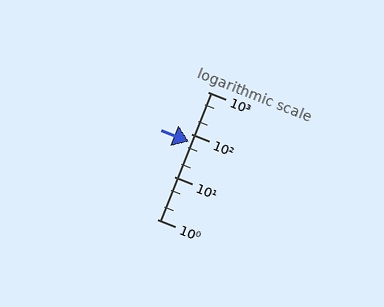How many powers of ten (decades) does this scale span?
The scale spans 3 decades, from 1 to 1000.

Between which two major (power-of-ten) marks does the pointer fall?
The pointer is between 10 and 100.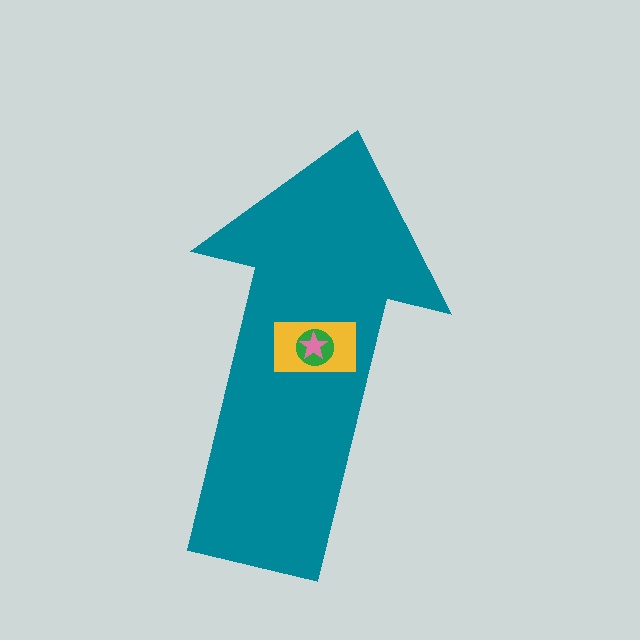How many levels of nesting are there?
4.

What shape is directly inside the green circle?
The pink star.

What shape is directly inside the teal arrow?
The yellow rectangle.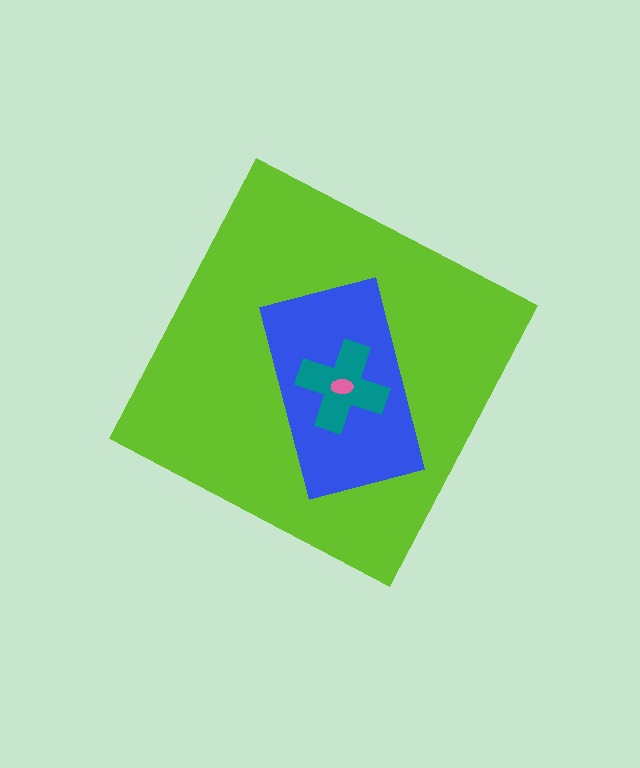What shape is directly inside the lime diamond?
The blue rectangle.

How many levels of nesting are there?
4.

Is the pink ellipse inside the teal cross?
Yes.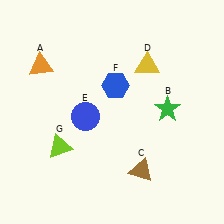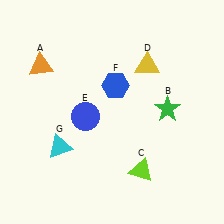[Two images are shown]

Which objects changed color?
C changed from brown to lime. G changed from lime to cyan.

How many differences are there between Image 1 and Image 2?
There are 2 differences between the two images.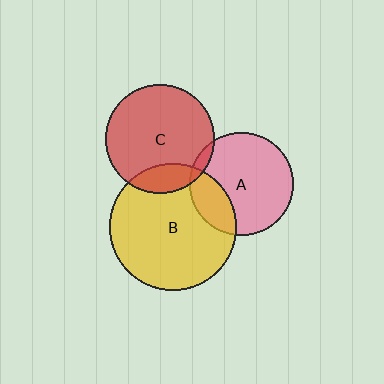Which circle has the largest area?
Circle B (yellow).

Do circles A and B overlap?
Yes.